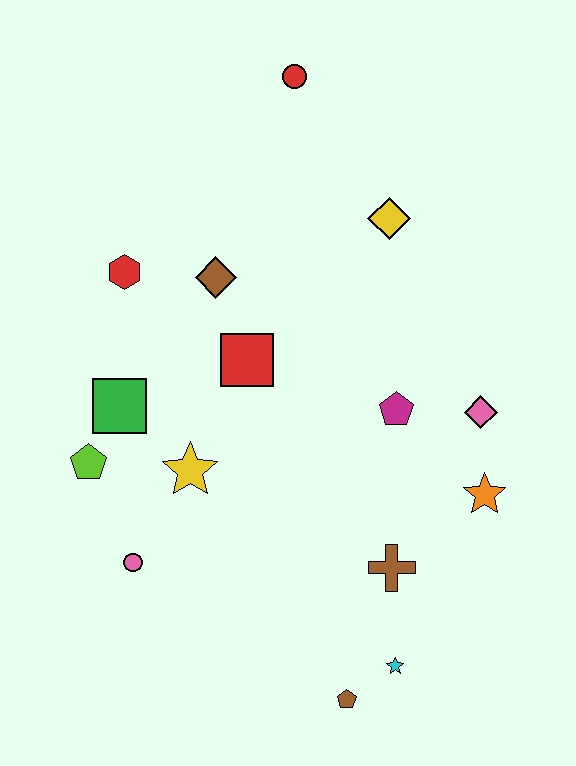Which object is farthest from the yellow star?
The red circle is farthest from the yellow star.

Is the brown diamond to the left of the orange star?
Yes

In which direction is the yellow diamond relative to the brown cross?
The yellow diamond is above the brown cross.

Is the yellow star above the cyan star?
Yes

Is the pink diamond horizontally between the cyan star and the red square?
No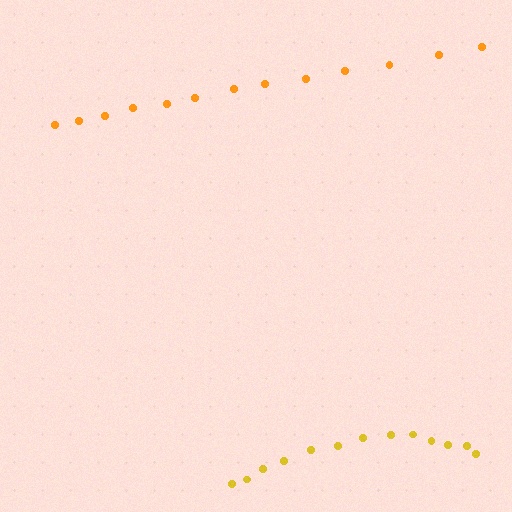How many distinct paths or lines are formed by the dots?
There are 2 distinct paths.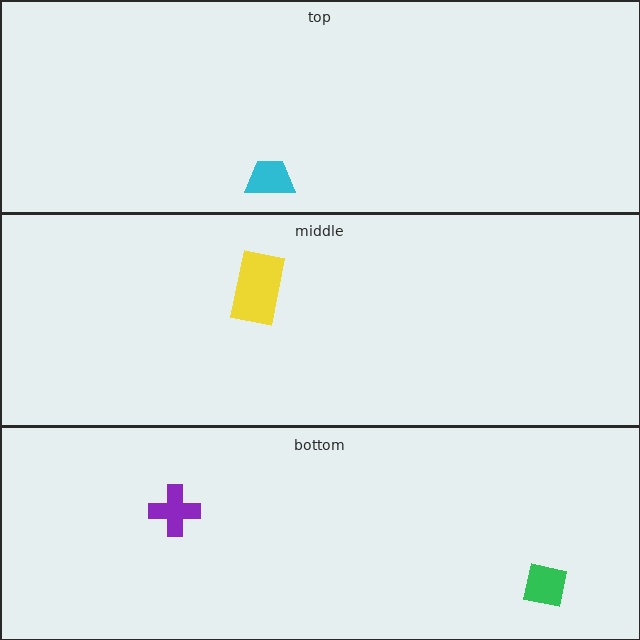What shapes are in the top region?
The cyan trapezoid.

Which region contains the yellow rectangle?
The middle region.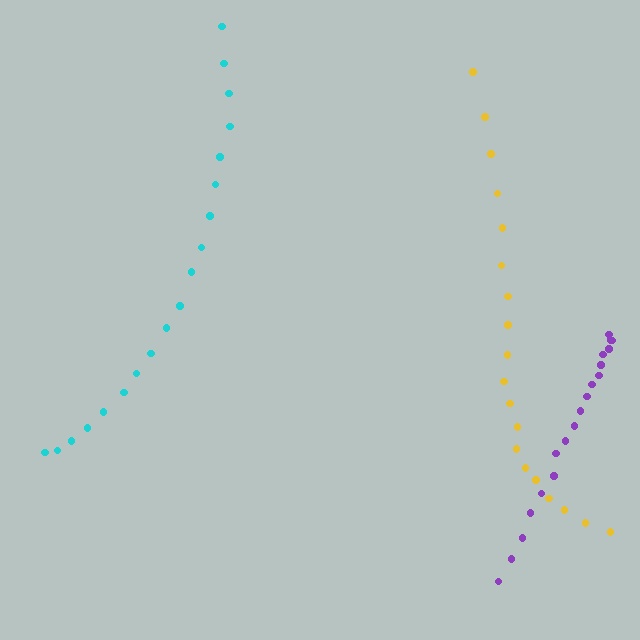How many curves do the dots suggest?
There are 3 distinct paths.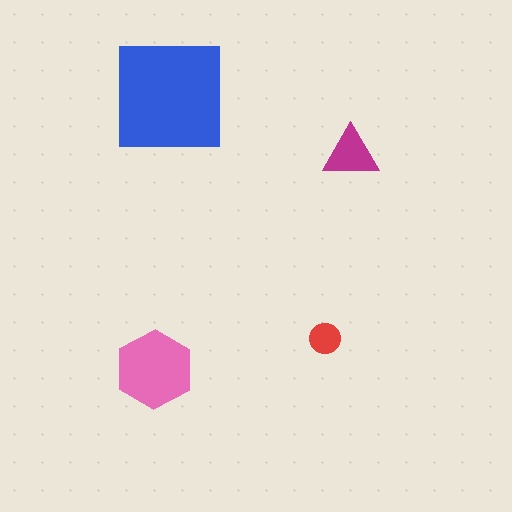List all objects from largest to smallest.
The blue square, the pink hexagon, the magenta triangle, the red circle.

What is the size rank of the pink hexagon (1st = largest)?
2nd.